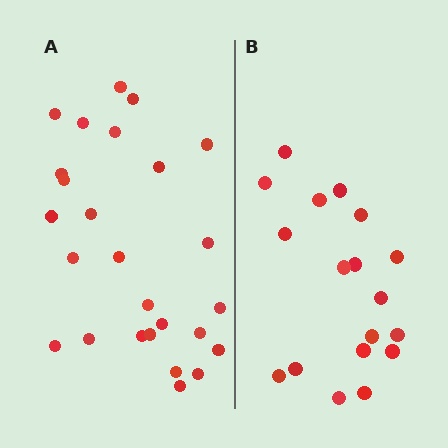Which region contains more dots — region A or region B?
Region A (the left region) has more dots.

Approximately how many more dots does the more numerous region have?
Region A has roughly 8 or so more dots than region B.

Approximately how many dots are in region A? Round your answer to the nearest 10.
About 30 dots. (The exact count is 26, which rounds to 30.)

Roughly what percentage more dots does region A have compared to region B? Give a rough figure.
About 45% more.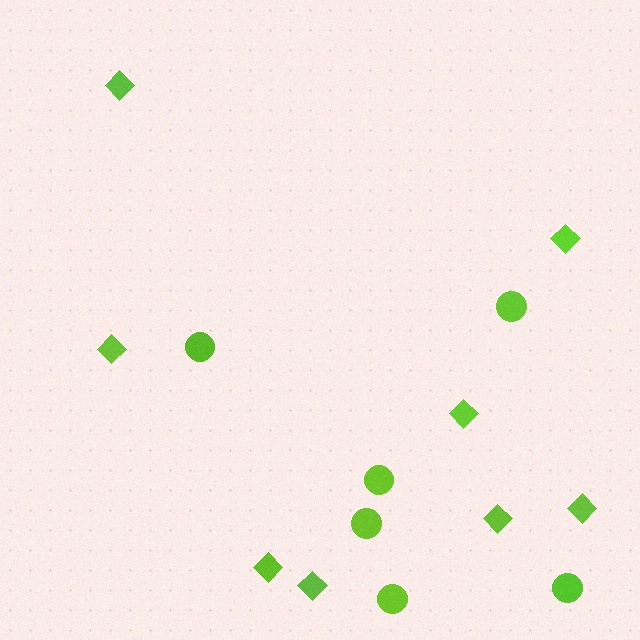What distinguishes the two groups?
There are 2 groups: one group of diamonds (8) and one group of circles (6).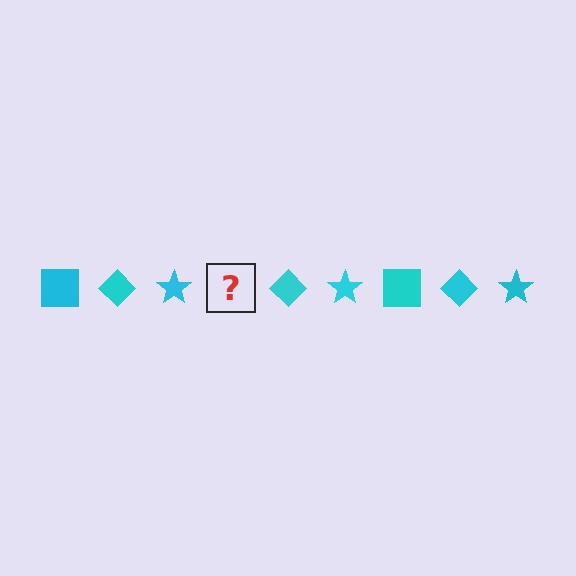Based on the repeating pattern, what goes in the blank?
The blank should be a cyan square.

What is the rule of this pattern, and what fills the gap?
The rule is that the pattern cycles through square, diamond, star shapes in cyan. The gap should be filled with a cyan square.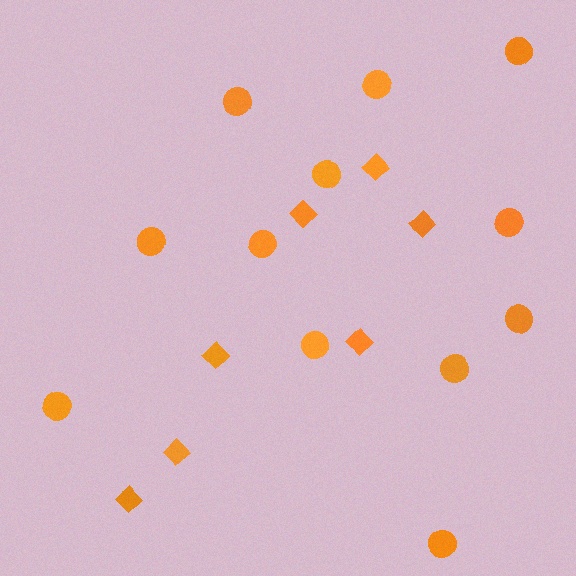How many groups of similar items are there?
There are 2 groups: one group of circles (12) and one group of diamonds (7).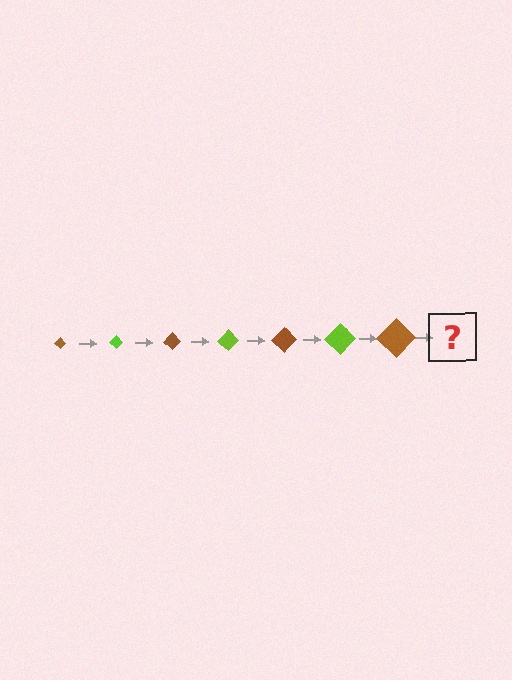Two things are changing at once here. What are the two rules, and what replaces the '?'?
The two rules are that the diamond grows larger each step and the color cycles through brown and lime. The '?' should be a lime diamond, larger than the previous one.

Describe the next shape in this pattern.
It should be a lime diamond, larger than the previous one.